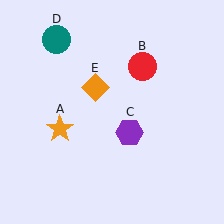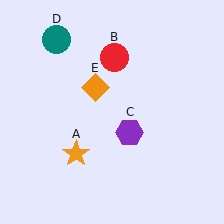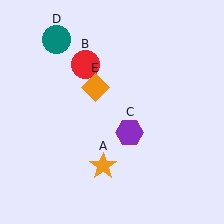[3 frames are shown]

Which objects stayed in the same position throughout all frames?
Purple hexagon (object C) and teal circle (object D) and orange diamond (object E) remained stationary.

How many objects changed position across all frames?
2 objects changed position: orange star (object A), red circle (object B).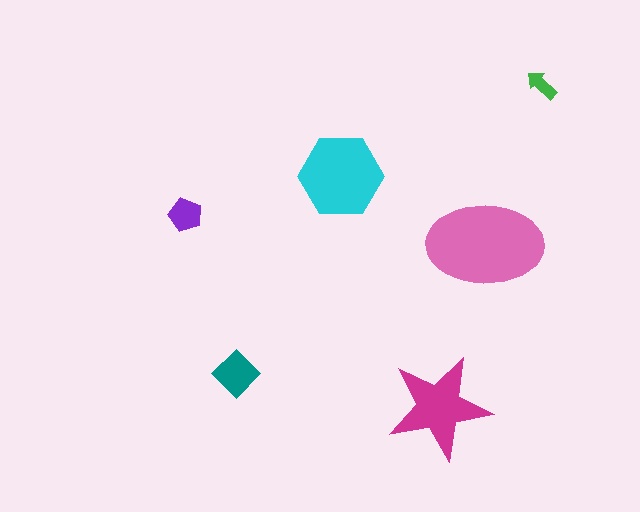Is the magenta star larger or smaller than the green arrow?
Larger.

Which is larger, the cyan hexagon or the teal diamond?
The cyan hexagon.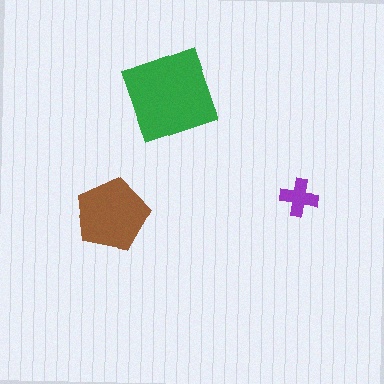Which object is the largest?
The green diamond.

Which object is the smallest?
The purple cross.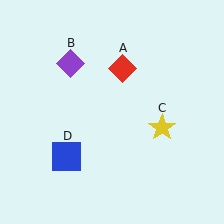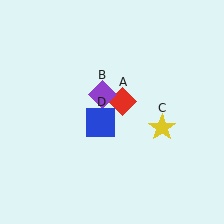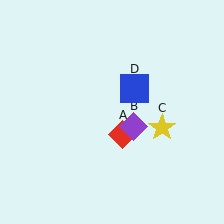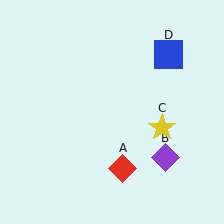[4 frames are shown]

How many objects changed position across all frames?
3 objects changed position: red diamond (object A), purple diamond (object B), blue square (object D).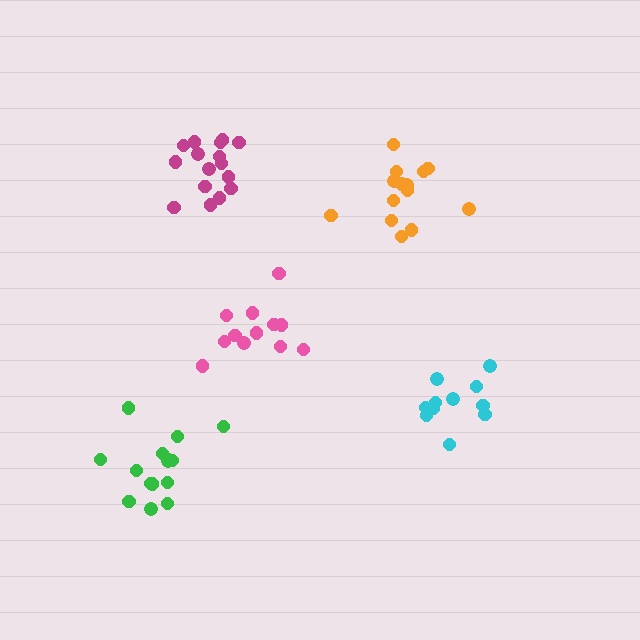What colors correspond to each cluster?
The clusters are colored: orange, green, cyan, pink, magenta.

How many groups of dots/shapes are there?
There are 5 groups.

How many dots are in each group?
Group 1: 14 dots, Group 2: 15 dots, Group 3: 11 dots, Group 4: 12 dots, Group 5: 16 dots (68 total).